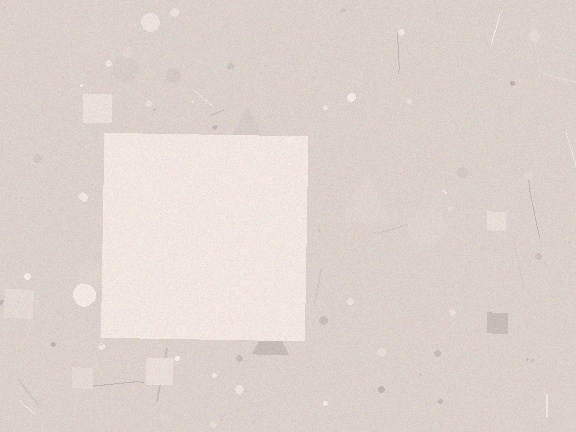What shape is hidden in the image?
A square is hidden in the image.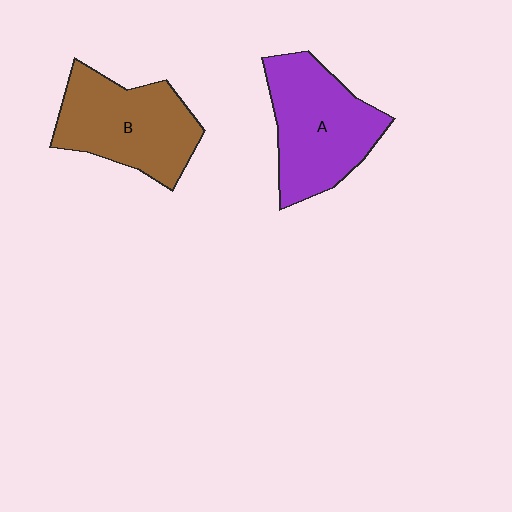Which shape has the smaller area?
Shape B (brown).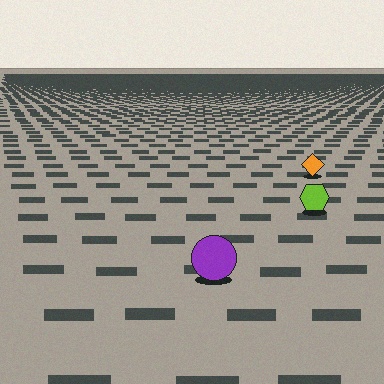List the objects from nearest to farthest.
From nearest to farthest: the purple circle, the lime hexagon, the orange diamond.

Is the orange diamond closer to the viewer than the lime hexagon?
No. The lime hexagon is closer — you can tell from the texture gradient: the ground texture is coarser near it.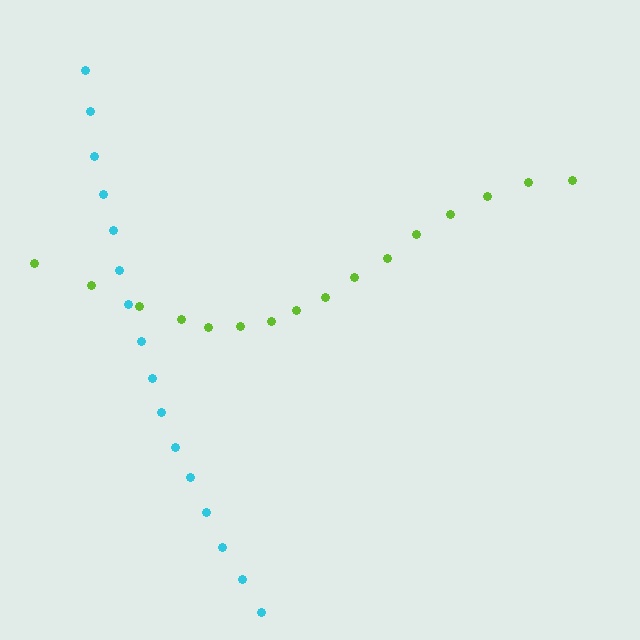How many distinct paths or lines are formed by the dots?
There are 2 distinct paths.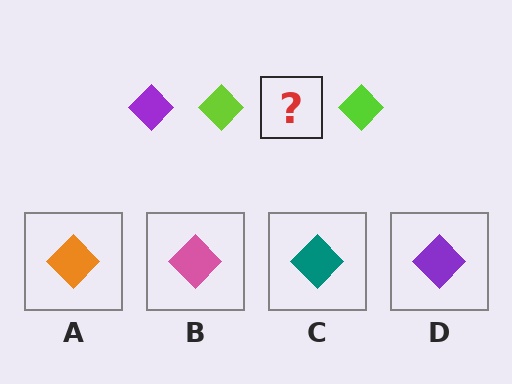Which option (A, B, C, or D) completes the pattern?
D.